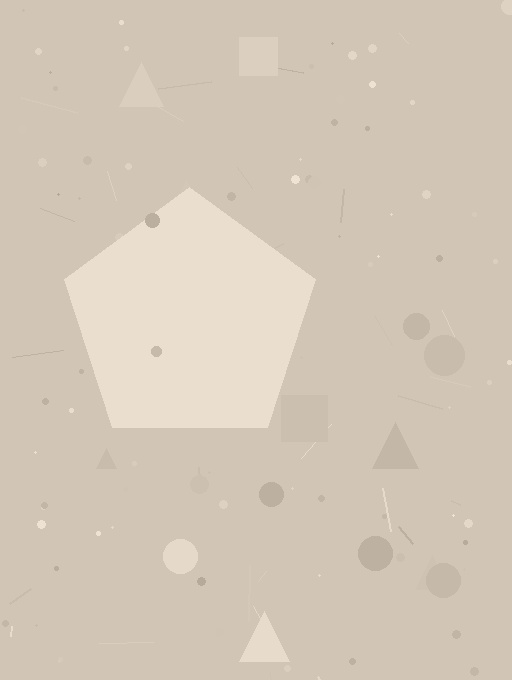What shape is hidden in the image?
A pentagon is hidden in the image.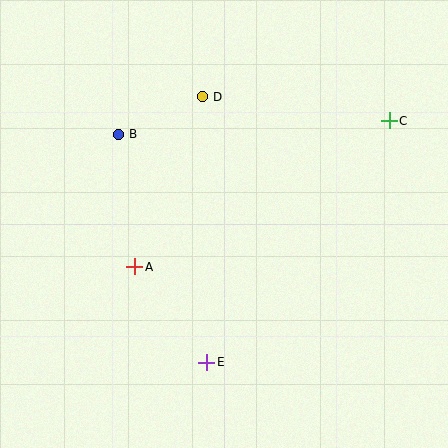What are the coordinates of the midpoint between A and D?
The midpoint between A and D is at (169, 182).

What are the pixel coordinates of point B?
Point B is at (119, 134).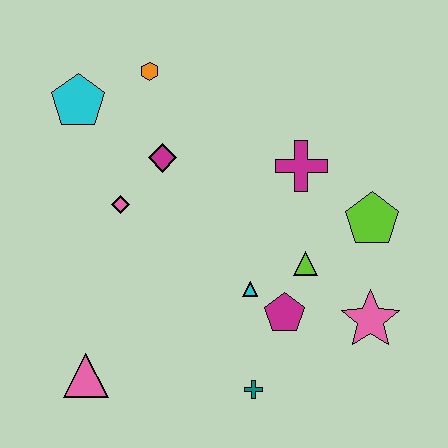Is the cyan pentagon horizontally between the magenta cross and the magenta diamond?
No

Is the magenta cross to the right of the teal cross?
Yes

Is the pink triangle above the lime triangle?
No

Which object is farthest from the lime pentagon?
The pink triangle is farthest from the lime pentagon.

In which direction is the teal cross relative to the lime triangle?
The teal cross is below the lime triangle.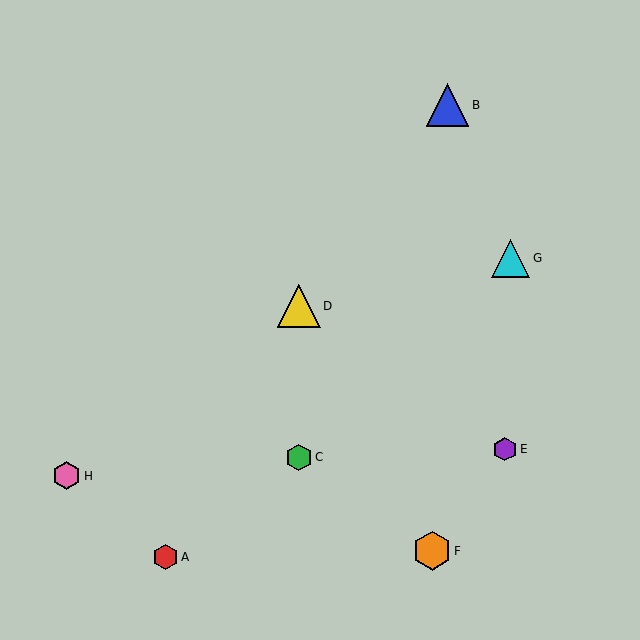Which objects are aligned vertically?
Objects C, D are aligned vertically.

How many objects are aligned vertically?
2 objects (C, D) are aligned vertically.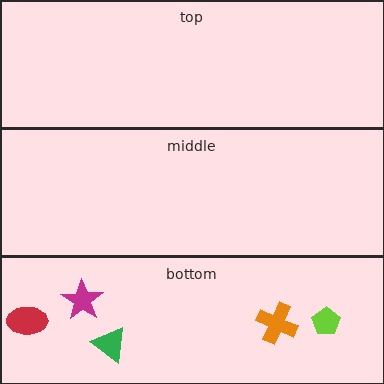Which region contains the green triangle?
The bottom region.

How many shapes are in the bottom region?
5.